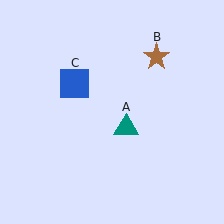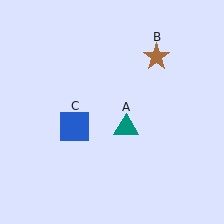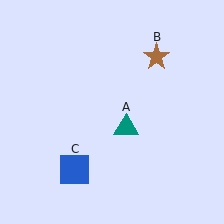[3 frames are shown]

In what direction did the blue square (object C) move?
The blue square (object C) moved down.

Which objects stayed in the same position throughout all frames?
Teal triangle (object A) and brown star (object B) remained stationary.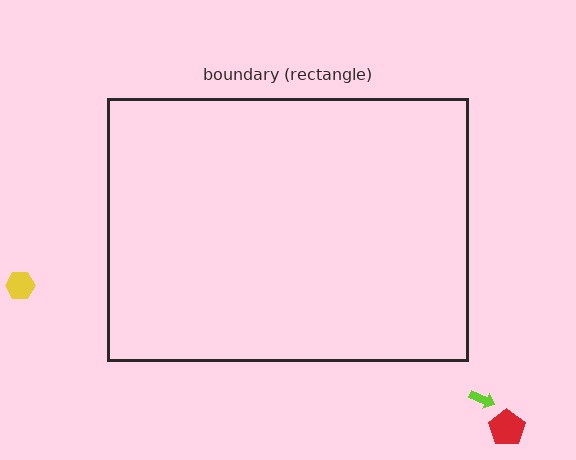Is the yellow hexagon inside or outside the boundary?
Outside.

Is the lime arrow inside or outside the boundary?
Outside.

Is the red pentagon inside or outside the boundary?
Outside.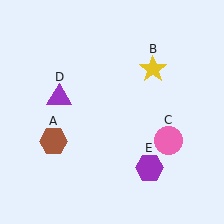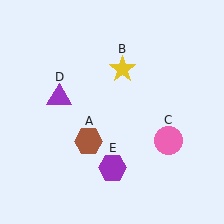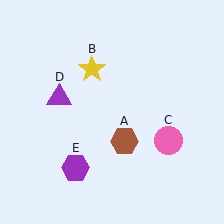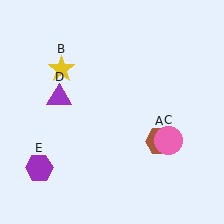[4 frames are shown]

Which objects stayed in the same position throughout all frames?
Pink circle (object C) and purple triangle (object D) remained stationary.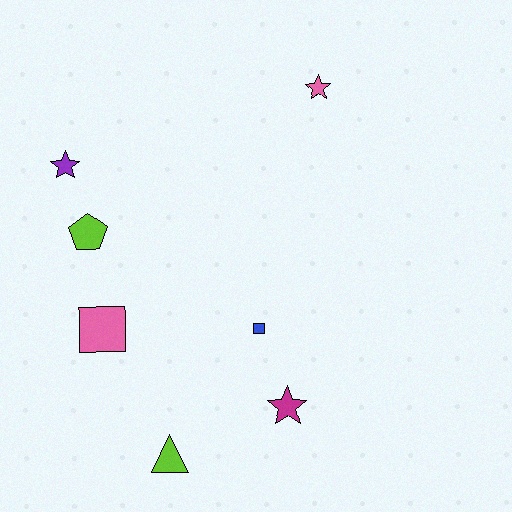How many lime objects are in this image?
There are 2 lime objects.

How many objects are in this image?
There are 7 objects.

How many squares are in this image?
There are 2 squares.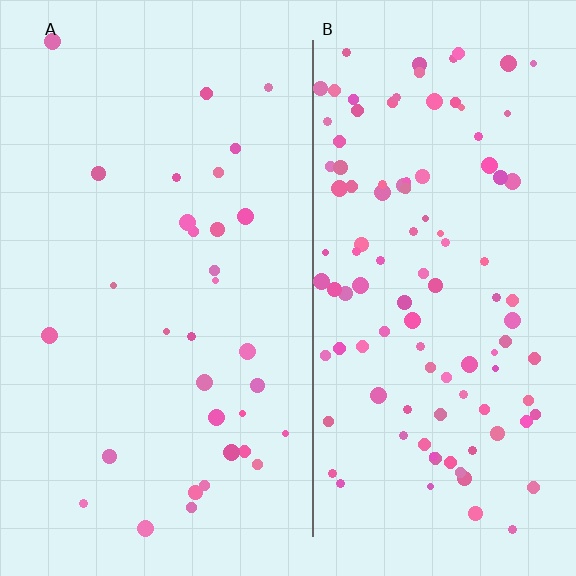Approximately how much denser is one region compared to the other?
Approximately 3.4× — region B over region A.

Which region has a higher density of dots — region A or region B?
B (the right).